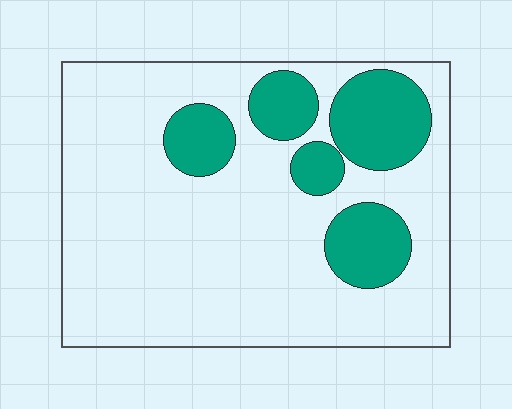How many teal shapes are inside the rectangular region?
5.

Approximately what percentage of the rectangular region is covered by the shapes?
Approximately 20%.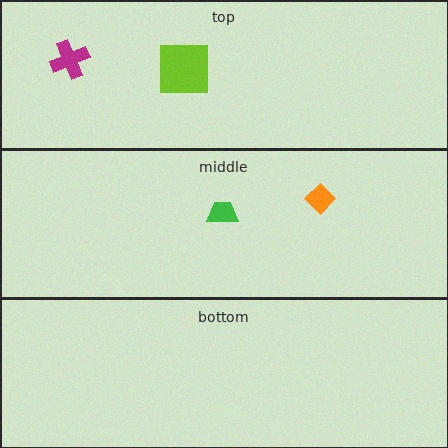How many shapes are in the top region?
2.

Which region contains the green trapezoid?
The middle region.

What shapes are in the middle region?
The orange diamond, the green trapezoid.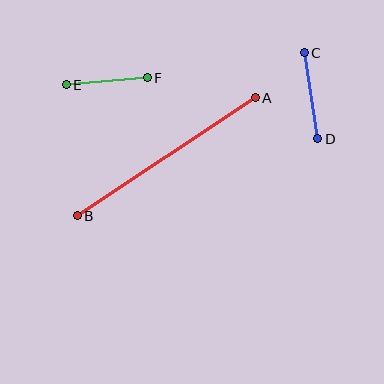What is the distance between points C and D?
The distance is approximately 87 pixels.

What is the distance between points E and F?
The distance is approximately 81 pixels.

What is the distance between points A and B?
The distance is approximately 214 pixels.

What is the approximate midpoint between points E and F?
The midpoint is at approximately (107, 81) pixels.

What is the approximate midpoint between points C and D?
The midpoint is at approximately (311, 96) pixels.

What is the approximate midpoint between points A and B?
The midpoint is at approximately (166, 157) pixels.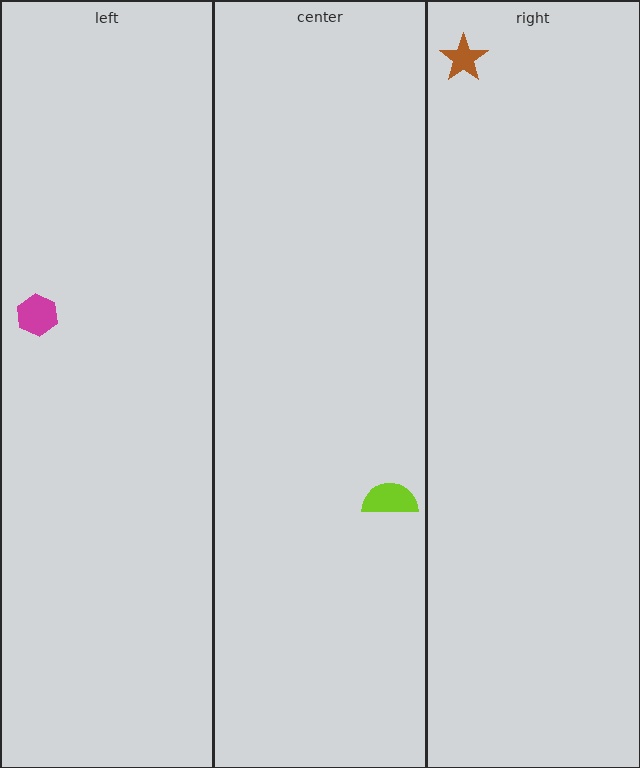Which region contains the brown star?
The right region.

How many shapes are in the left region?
1.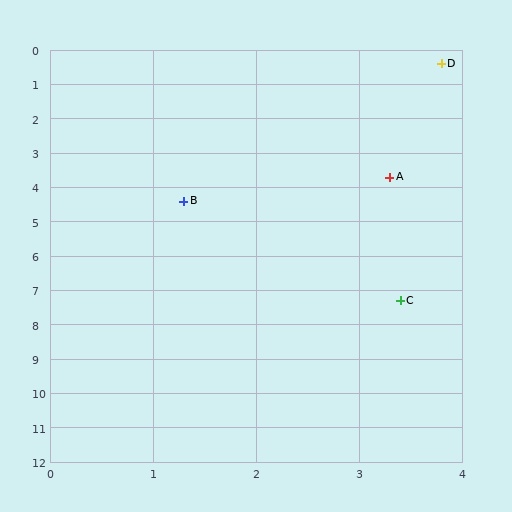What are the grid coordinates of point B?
Point B is at approximately (1.3, 4.4).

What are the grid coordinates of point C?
Point C is at approximately (3.4, 7.3).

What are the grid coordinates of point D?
Point D is at approximately (3.8, 0.4).